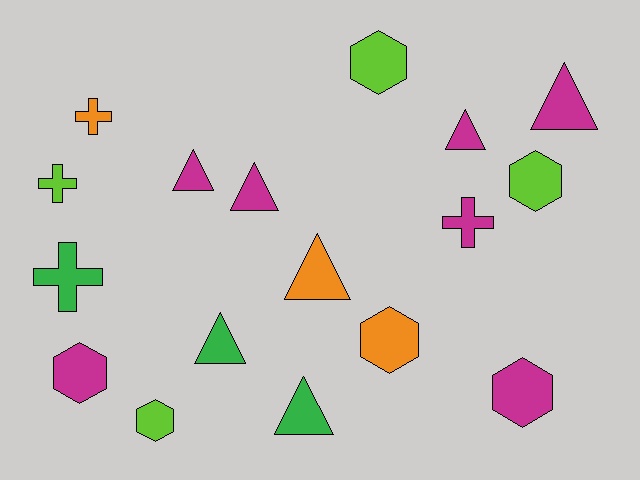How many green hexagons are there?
There are no green hexagons.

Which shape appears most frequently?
Triangle, with 7 objects.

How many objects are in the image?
There are 17 objects.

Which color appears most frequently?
Magenta, with 7 objects.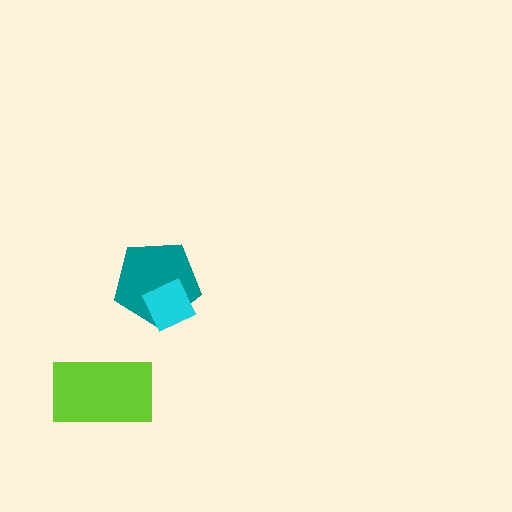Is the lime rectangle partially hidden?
No, no other shape covers it.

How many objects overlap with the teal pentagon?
1 object overlaps with the teal pentagon.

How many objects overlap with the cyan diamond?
1 object overlaps with the cyan diamond.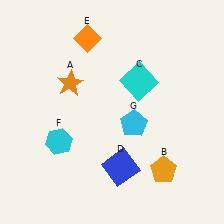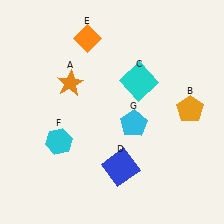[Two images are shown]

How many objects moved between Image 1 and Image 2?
1 object moved between the two images.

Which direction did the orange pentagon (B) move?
The orange pentagon (B) moved up.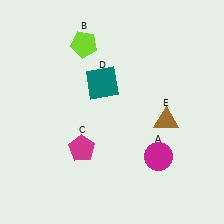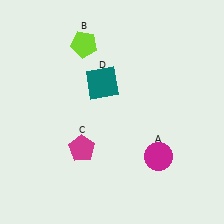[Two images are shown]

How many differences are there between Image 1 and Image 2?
There is 1 difference between the two images.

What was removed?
The brown triangle (E) was removed in Image 2.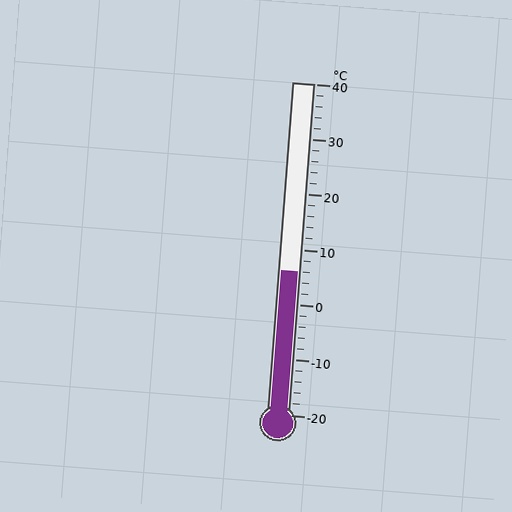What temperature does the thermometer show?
The thermometer shows approximately 6°C.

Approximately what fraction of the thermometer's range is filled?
The thermometer is filled to approximately 45% of its range.